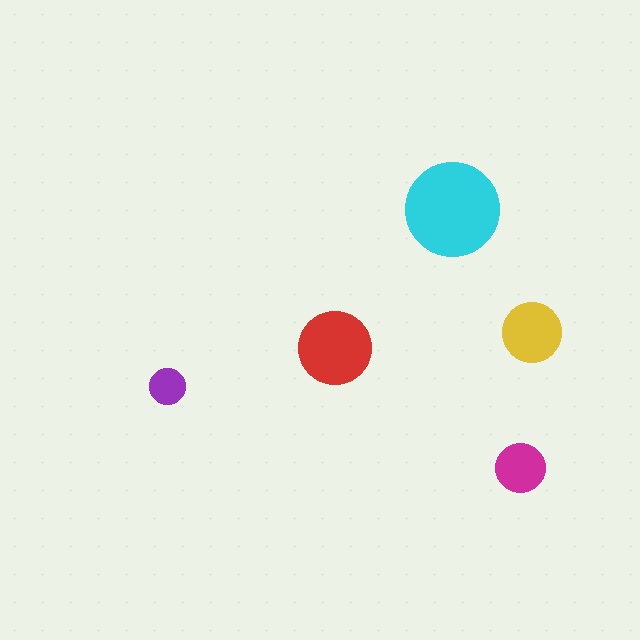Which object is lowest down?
The magenta circle is bottommost.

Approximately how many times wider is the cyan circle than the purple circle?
About 2.5 times wider.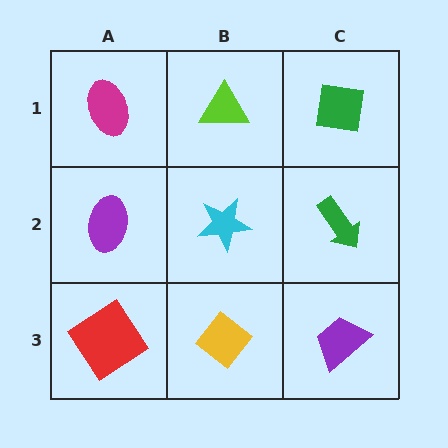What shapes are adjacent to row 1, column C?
A green arrow (row 2, column C), a lime triangle (row 1, column B).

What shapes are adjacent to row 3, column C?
A green arrow (row 2, column C), a yellow diamond (row 3, column B).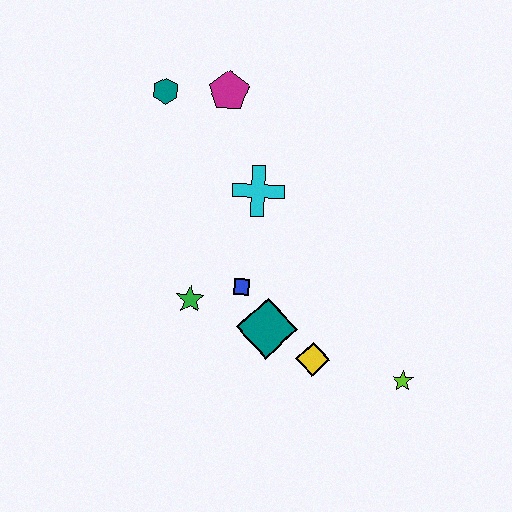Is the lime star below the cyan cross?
Yes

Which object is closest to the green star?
The blue square is closest to the green star.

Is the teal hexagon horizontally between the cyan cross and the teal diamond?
No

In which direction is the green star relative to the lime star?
The green star is to the left of the lime star.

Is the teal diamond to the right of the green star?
Yes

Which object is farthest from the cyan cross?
The lime star is farthest from the cyan cross.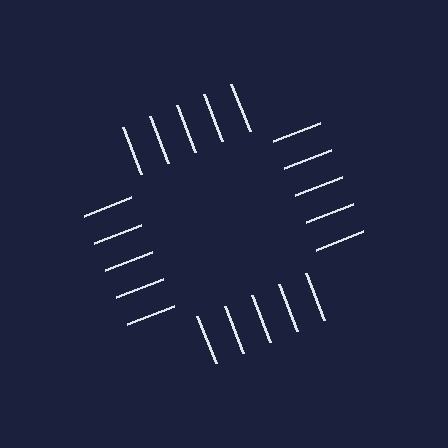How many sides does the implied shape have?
4 sides — the line-ends trace a square.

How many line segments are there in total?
20 — 5 along each of the 4 edges.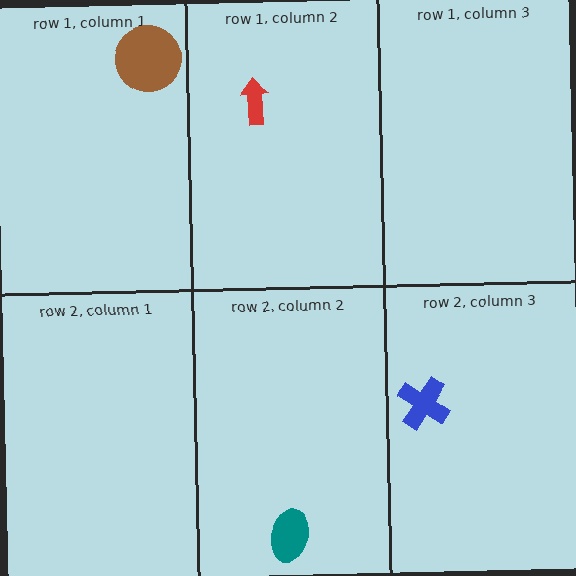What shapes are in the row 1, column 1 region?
The brown circle.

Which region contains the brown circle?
The row 1, column 1 region.